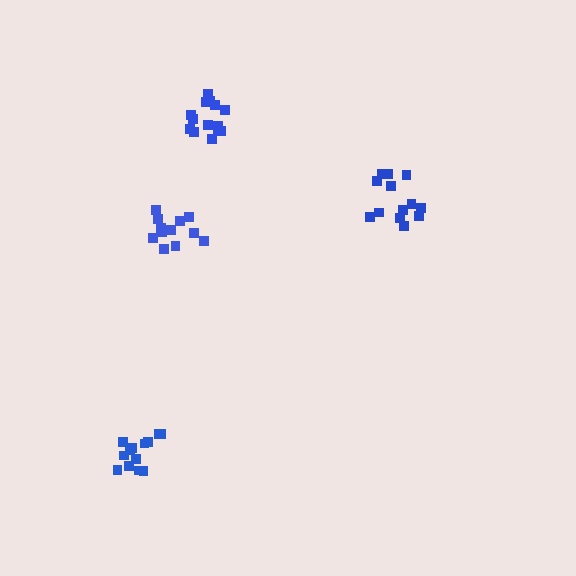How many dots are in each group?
Group 1: 13 dots, Group 2: 15 dots, Group 3: 12 dots, Group 4: 13 dots (53 total).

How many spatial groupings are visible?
There are 4 spatial groupings.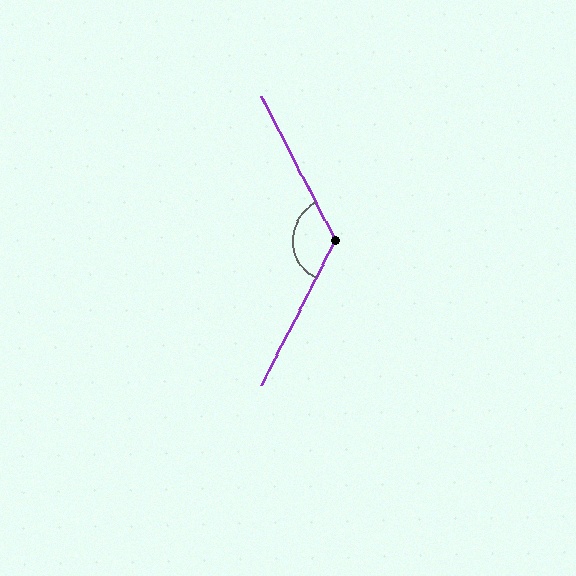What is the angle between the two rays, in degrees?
Approximately 125 degrees.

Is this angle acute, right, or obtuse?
It is obtuse.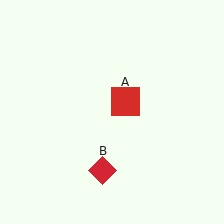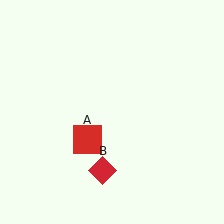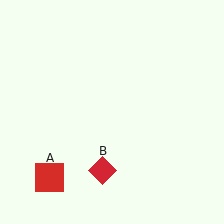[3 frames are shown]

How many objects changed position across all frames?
1 object changed position: red square (object A).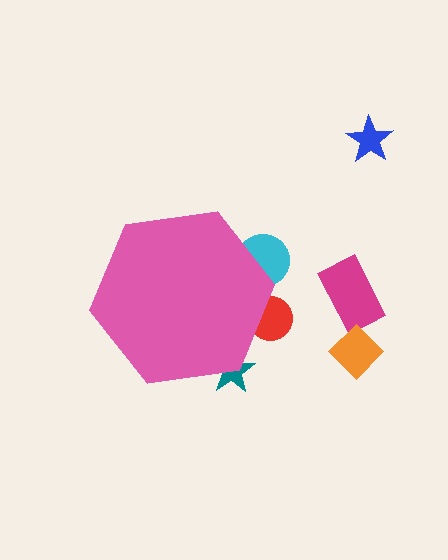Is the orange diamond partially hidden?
No, the orange diamond is fully visible.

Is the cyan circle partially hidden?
Yes, the cyan circle is partially hidden behind the pink hexagon.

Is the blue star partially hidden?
No, the blue star is fully visible.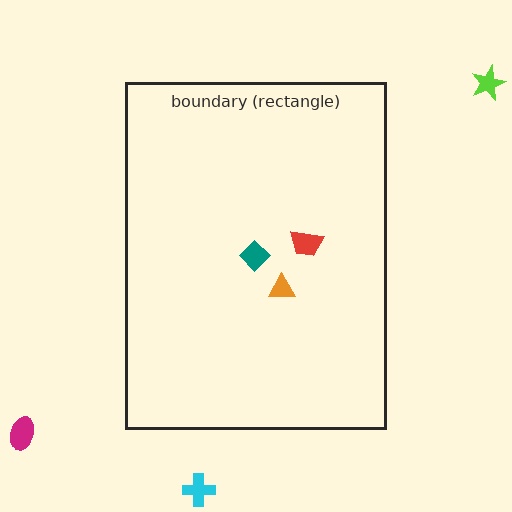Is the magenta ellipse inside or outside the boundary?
Outside.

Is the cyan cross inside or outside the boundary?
Outside.